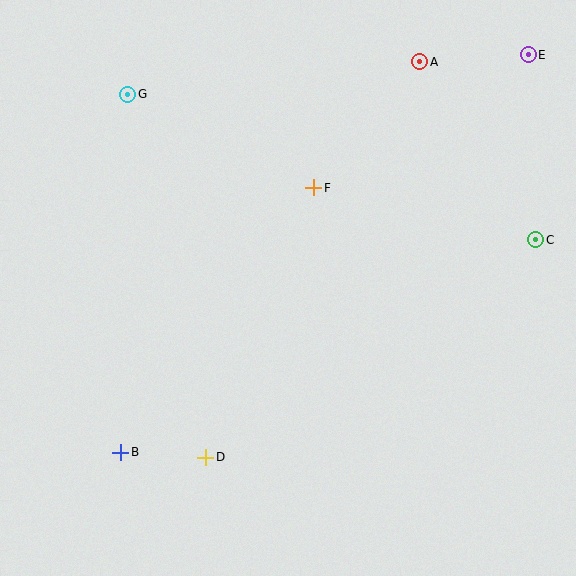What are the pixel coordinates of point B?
Point B is at (121, 452).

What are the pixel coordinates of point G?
Point G is at (127, 94).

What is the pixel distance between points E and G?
The distance between E and G is 403 pixels.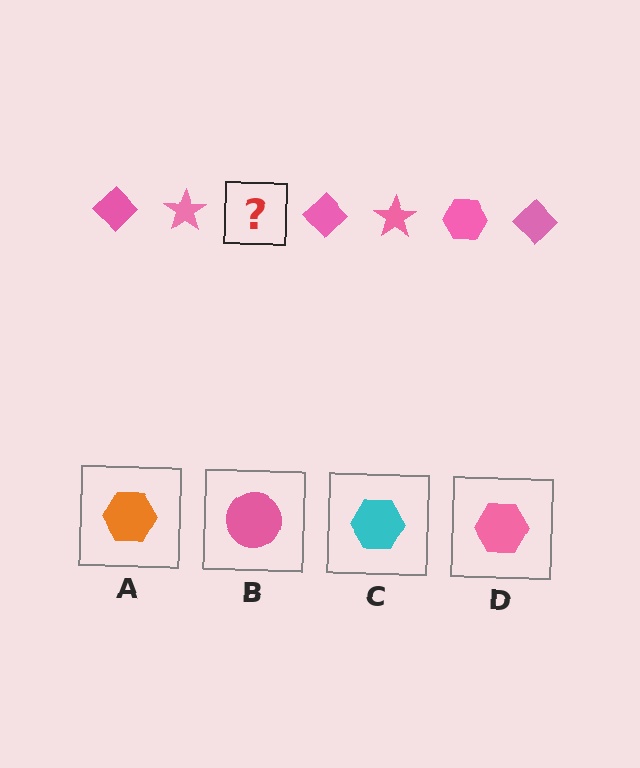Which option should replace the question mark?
Option D.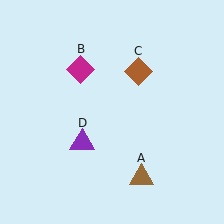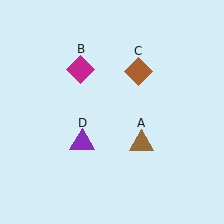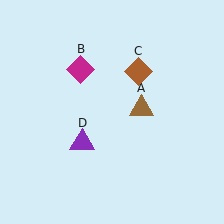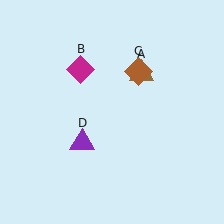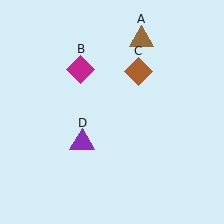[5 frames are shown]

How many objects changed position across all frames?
1 object changed position: brown triangle (object A).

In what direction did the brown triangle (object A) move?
The brown triangle (object A) moved up.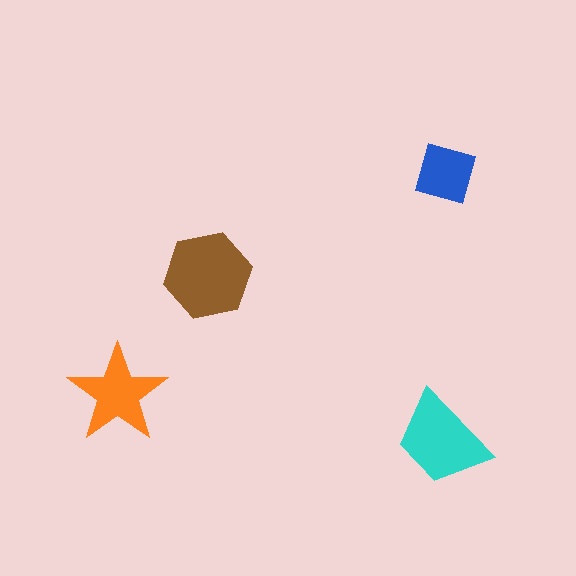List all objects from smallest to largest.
The blue diamond, the orange star, the cyan trapezoid, the brown hexagon.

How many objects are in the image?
There are 4 objects in the image.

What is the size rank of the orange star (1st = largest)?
3rd.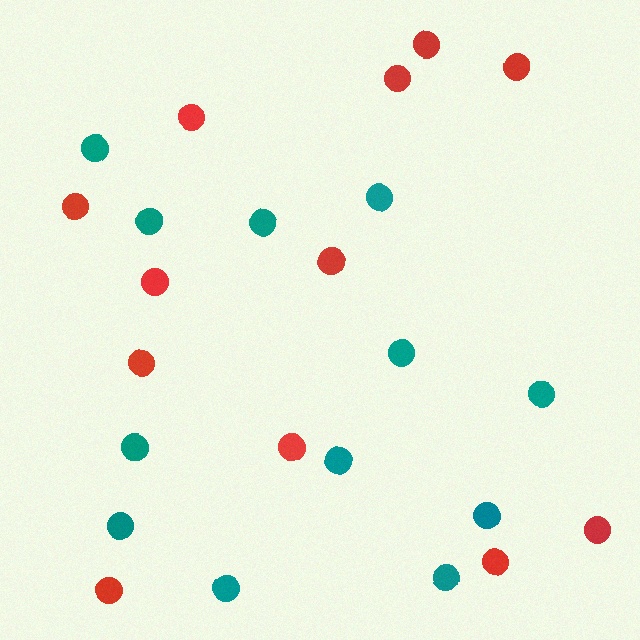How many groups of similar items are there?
There are 2 groups: one group of teal circles (12) and one group of red circles (12).